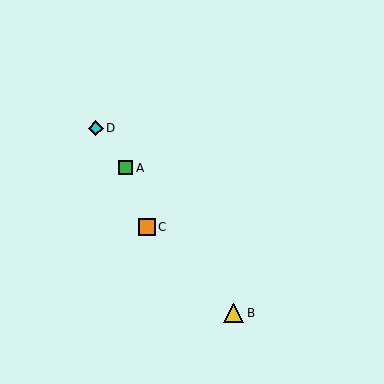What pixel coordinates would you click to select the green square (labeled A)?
Click at (126, 168) to select the green square A.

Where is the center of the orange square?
The center of the orange square is at (147, 227).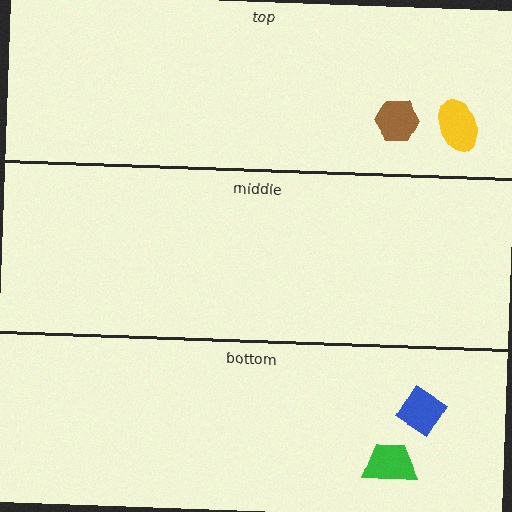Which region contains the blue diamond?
The bottom region.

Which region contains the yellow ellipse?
The top region.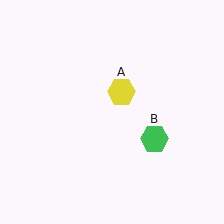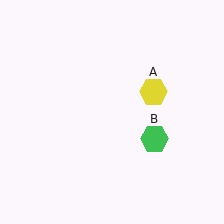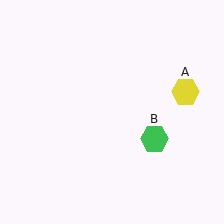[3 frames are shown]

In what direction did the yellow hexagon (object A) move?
The yellow hexagon (object A) moved right.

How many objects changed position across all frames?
1 object changed position: yellow hexagon (object A).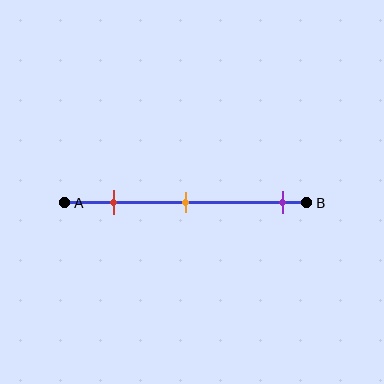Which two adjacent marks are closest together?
The red and orange marks are the closest adjacent pair.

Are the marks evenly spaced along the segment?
No, the marks are not evenly spaced.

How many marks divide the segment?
There are 3 marks dividing the segment.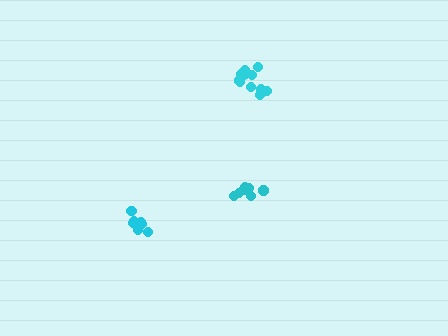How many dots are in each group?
Group 1: 8 dots, Group 2: 8 dots, Group 3: 12 dots (28 total).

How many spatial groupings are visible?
There are 3 spatial groupings.